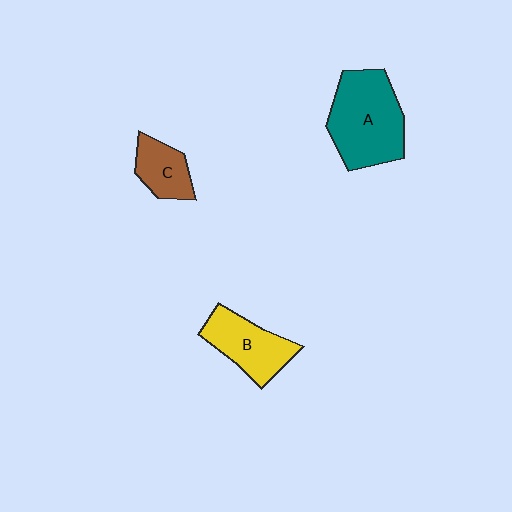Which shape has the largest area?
Shape A (teal).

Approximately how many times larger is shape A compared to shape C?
Approximately 2.2 times.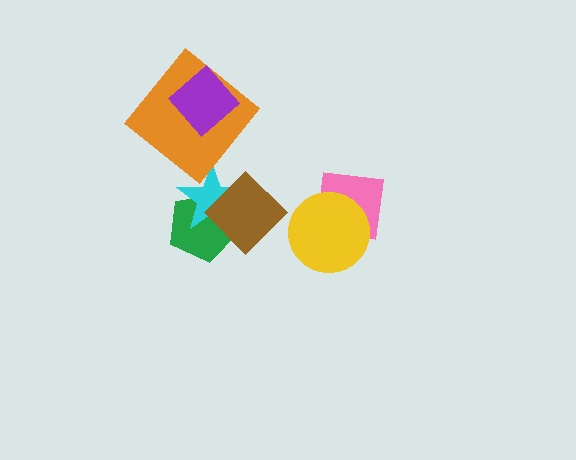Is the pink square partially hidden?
Yes, it is partially covered by another shape.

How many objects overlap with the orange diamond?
1 object overlaps with the orange diamond.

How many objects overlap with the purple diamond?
1 object overlaps with the purple diamond.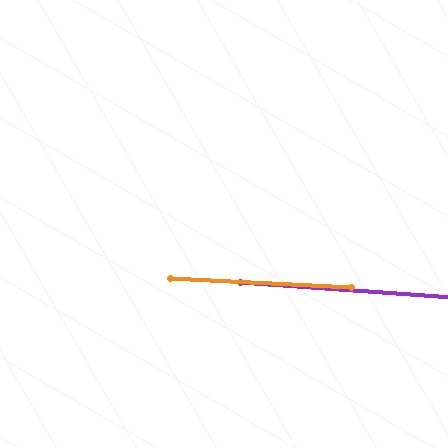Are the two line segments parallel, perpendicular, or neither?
Parallel — their directions differ by only 0.8°.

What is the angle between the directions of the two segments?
Approximately 1 degree.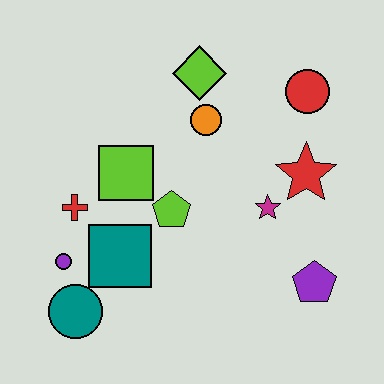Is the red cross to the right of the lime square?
No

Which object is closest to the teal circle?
The purple circle is closest to the teal circle.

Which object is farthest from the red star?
The teal circle is farthest from the red star.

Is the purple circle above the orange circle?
No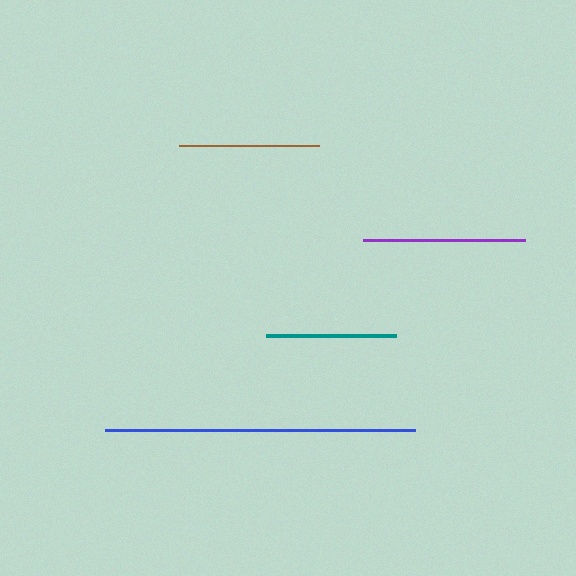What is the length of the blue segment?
The blue segment is approximately 309 pixels long.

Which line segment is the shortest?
The teal line is the shortest at approximately 130 pixels.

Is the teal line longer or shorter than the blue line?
The blue line is longer than the teal line.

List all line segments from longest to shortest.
From longest to shortest: blue, purple, brown, teal.